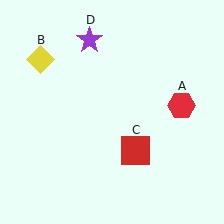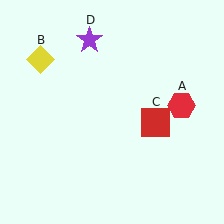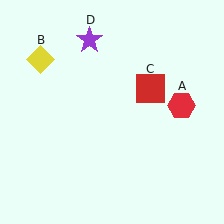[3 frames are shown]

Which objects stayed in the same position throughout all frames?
Red hexagon (object A) and yellow diamond (object B) and purple star (object D) remained stationary.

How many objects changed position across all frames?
1 object changed position: red square (object C).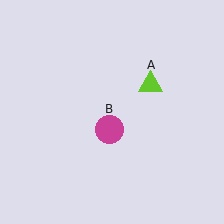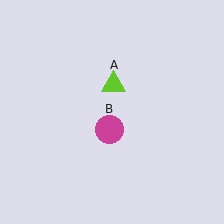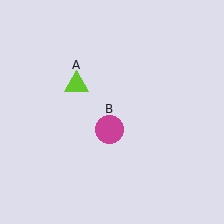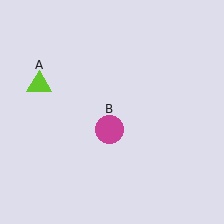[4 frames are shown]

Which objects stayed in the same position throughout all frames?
Magenta circle (object B) remained stationary.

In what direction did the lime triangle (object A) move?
The lime triangle (object A) moved left.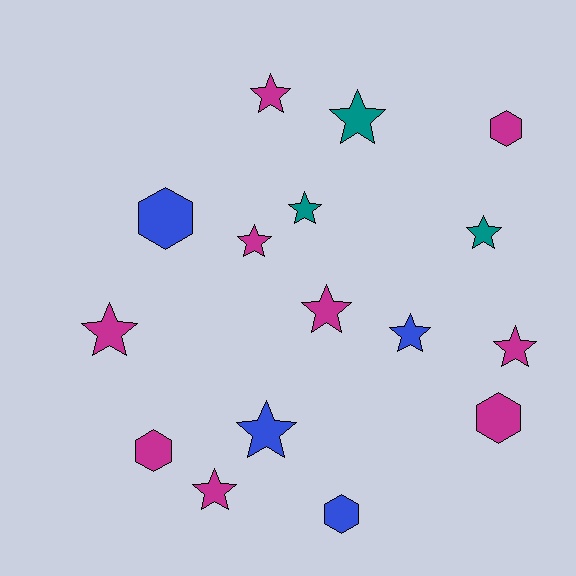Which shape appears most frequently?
Star, with 11 objects.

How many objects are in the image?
There are 16 objects.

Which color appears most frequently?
Magenta, with 9 objects.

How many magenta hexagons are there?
There are 3 magenta hexagons.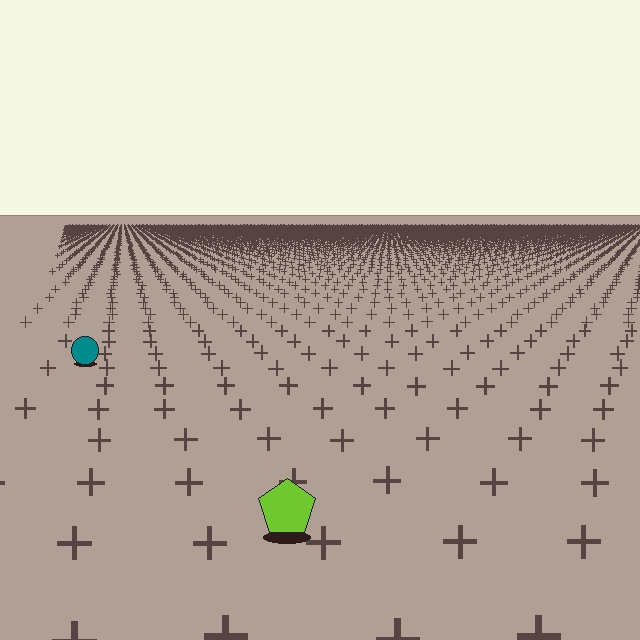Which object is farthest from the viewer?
The teal circle is farthest from the viewer. It appears smaller and the ground texture around it is denser.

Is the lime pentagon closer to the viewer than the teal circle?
Yes. The lime pentagon is closer — you can tell from the texture gradient: the ground texture is coarser near it.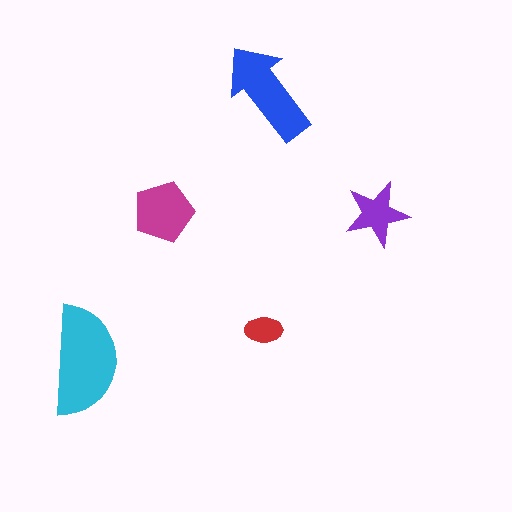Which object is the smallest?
The red ellipse.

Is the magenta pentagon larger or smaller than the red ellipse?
Larger.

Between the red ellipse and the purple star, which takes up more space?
The purple star.